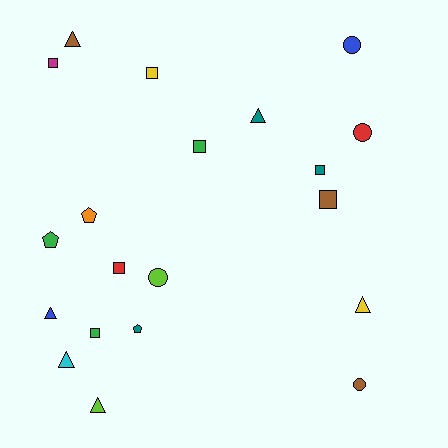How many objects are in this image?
There are 20 objects.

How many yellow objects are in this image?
There are 2 yellow objects.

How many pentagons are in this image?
There are 3 pentagons.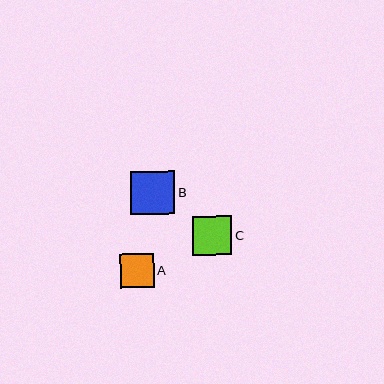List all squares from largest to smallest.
From largest to smallest: B, C, A.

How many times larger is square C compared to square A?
Square C is approximately 1.1 times the size of square A.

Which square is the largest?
Square B is the largest with a size of approximately 44 pixels.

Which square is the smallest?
Square A is the smallest with a size of approximately 34 pixels.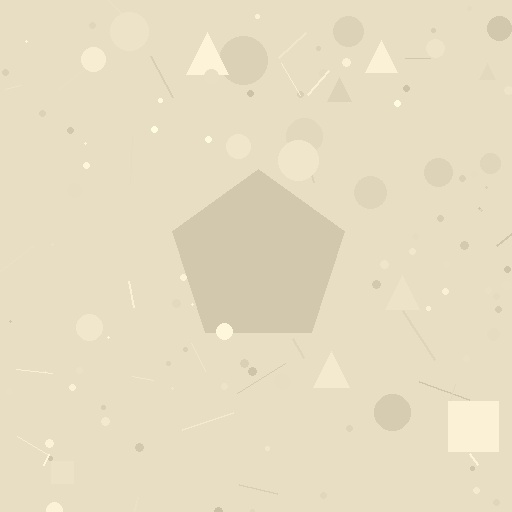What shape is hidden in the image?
A pentagon is hidden in the image.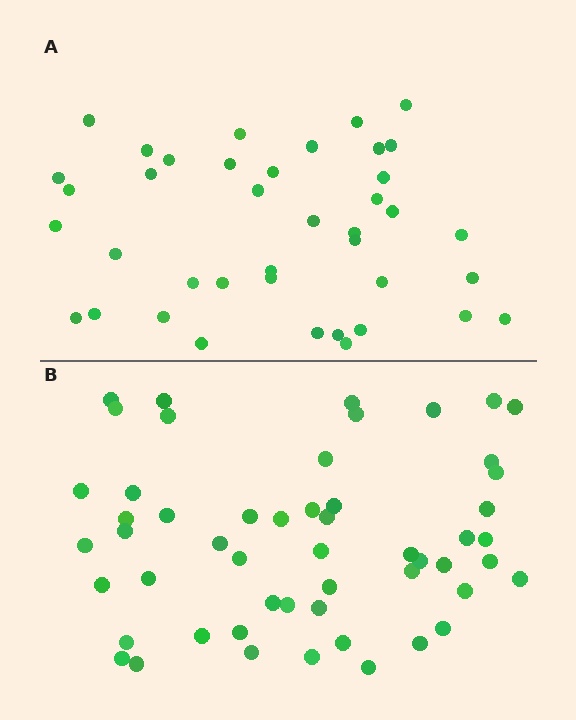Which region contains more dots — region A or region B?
Region B (the bottom region) has more dots.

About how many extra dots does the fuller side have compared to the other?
Region B has approximately 15 more dots than region A.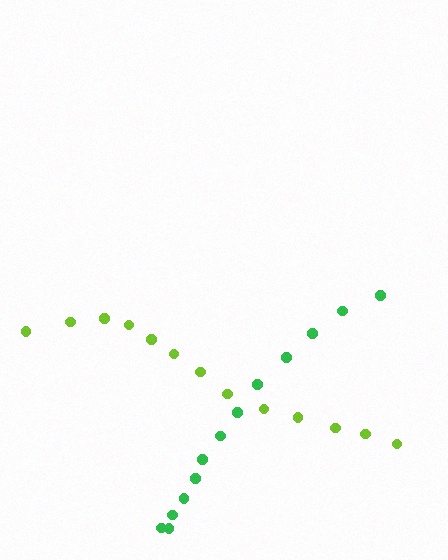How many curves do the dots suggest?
There are 2 distinct paths.